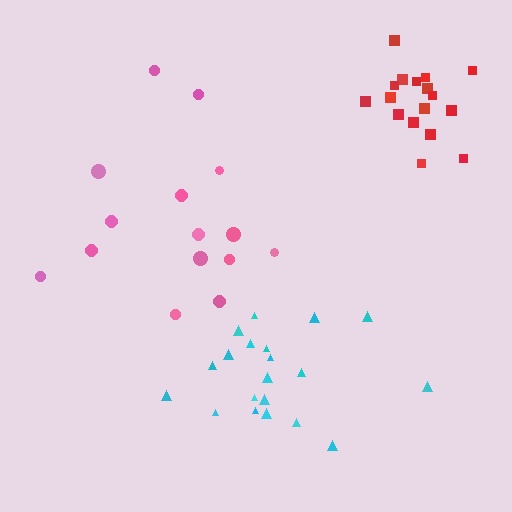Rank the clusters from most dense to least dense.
red, cyan, pink.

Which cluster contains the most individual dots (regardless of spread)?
Cyan (21).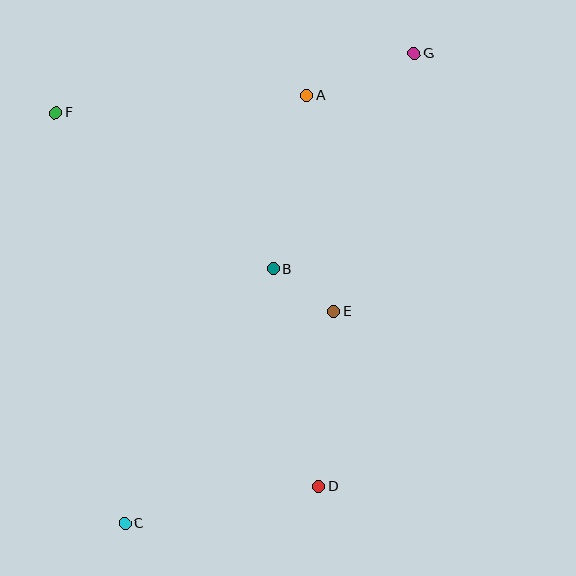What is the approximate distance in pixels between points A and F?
The distance between A and F is approximately 252 pixels.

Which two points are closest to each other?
Points B and E are closest to each other.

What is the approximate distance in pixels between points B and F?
The distance between B and F is approximately 267 pixels.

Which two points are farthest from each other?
Points C and G are farthest from each other.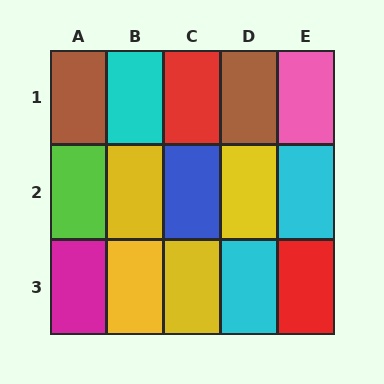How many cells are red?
2 cells are red.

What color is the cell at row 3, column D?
Cyan.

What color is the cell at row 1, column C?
Red.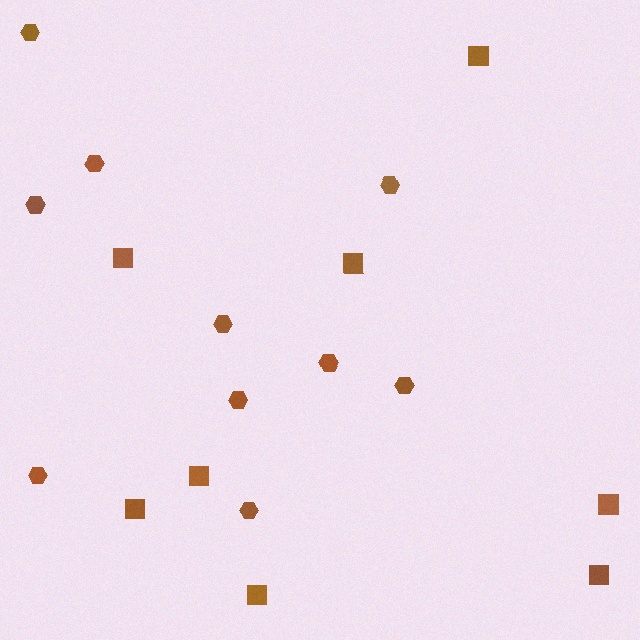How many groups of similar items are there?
There are 2 groups: one group of squares (8) and one group of hexagons (10).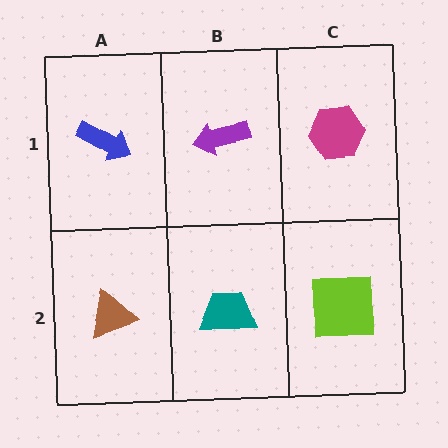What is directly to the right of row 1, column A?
A purple arrow.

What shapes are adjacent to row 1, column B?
A teal trapezoid (row 2, column B), a blue arrow (row 1, column A), a magenta hexagon (row 1, column C).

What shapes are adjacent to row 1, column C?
A lime square (row 2, column C), a purple arrow (row 1, column B).